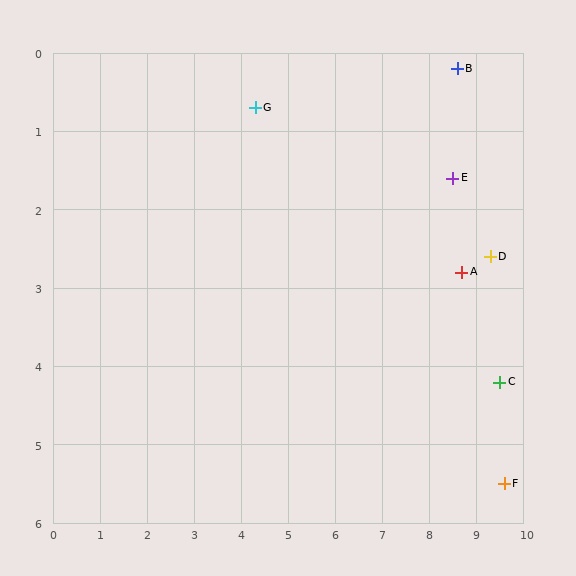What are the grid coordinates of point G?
Point G is at approximately (4.3, 0.7).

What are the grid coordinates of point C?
Point C is at approximately (9.5, 4.2).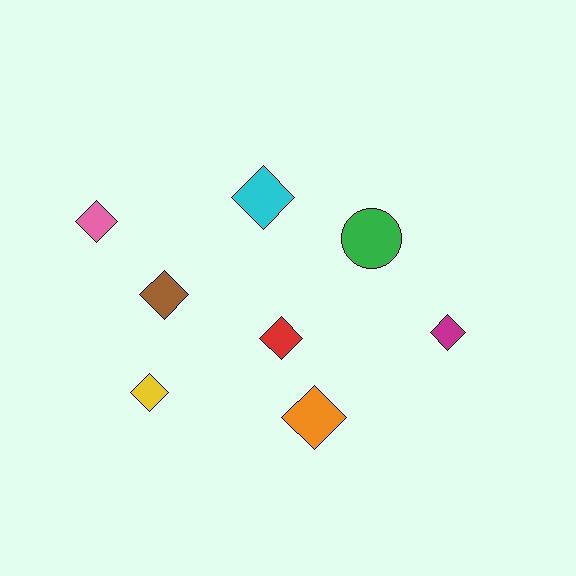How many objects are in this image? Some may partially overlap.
There are 8 objects.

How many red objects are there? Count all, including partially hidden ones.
There is 1 red object.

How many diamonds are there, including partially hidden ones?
There are 7 diamonds.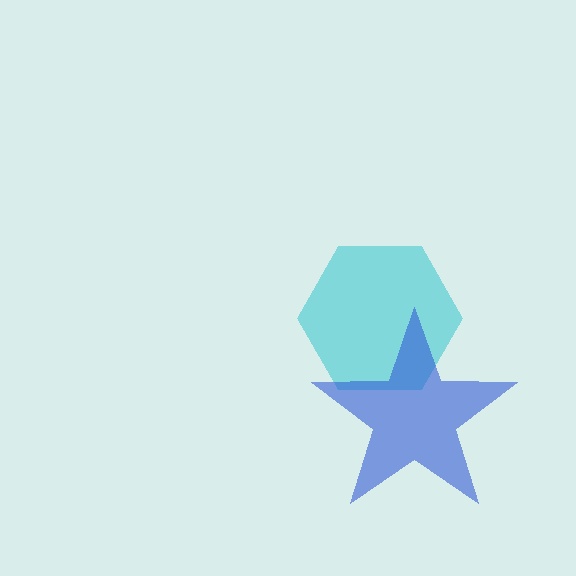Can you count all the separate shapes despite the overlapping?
Yes, there are 2 separate shapes.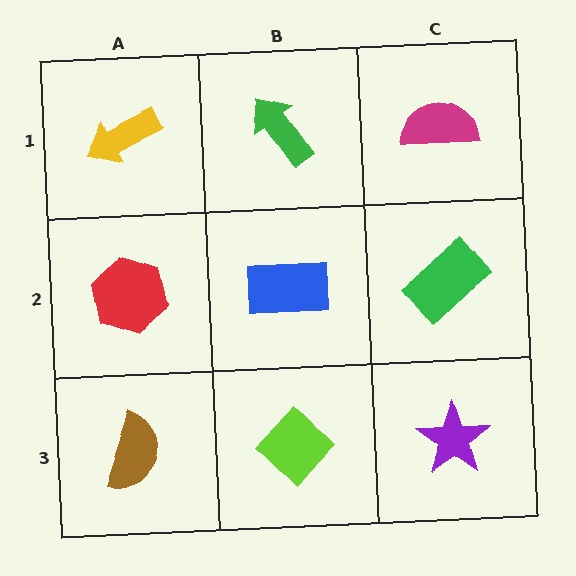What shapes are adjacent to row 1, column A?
A red hexagon (row 2, column A), a green arrow (row 1, column B).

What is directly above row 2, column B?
A green arrow.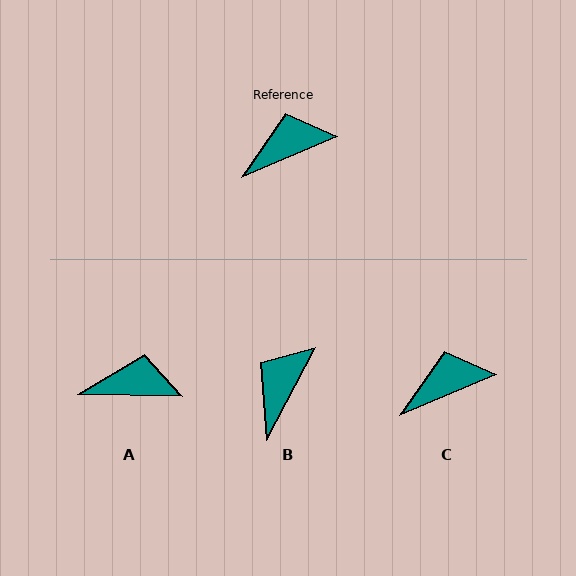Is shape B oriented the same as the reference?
No, it is off by about 39 degrees.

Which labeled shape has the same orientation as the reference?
C.